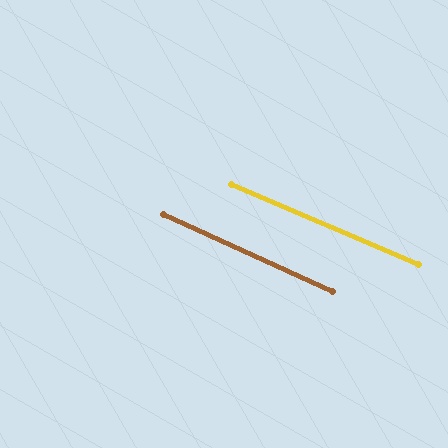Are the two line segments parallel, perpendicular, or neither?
Parallel — their directions differ by only 1.5°.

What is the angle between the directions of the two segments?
Approximately 1 degree.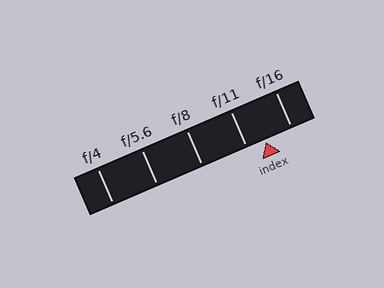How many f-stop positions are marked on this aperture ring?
There are 5 f-stop positions marked.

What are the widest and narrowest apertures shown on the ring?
The widest aperture shown is f/4 and the narrowest is f/16.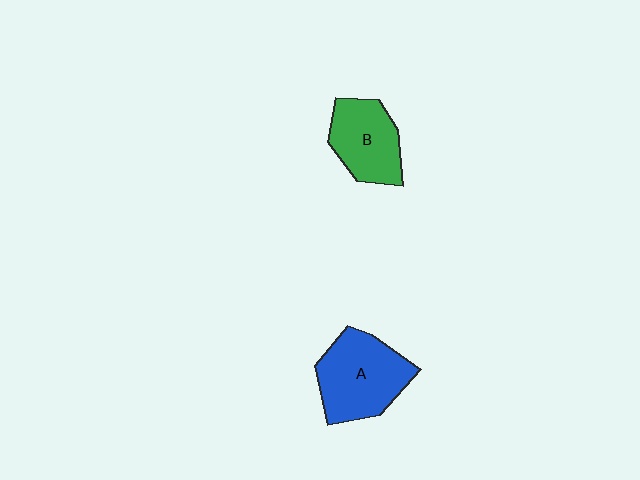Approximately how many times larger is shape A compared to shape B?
Approximately 1.3 times.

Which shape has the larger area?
Shape A (blue).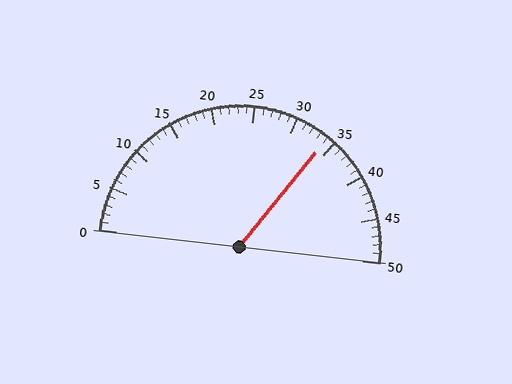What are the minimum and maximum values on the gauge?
The gauge ranges from 0 to 50.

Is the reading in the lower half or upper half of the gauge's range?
The reading is in the upper half of the range (0 to 50).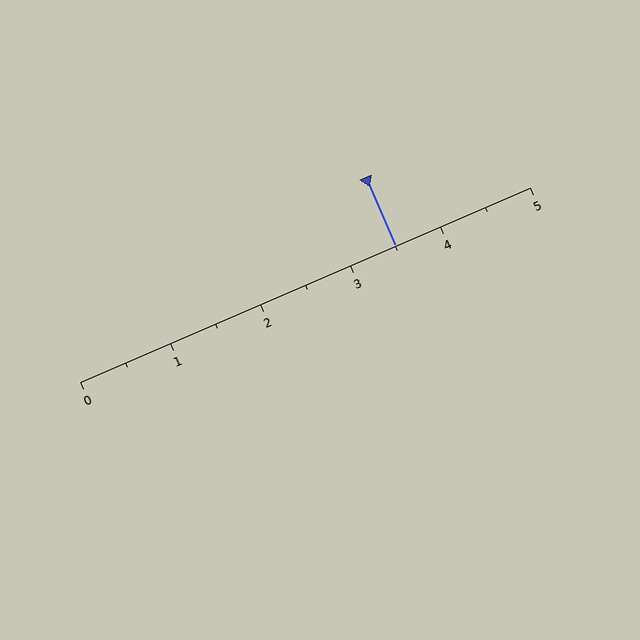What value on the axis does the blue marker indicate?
The marker indicates approximately 3.5.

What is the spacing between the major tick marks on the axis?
The major ticks are spaced 1 apart.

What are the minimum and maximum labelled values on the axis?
The axis runs from 0 to 5.